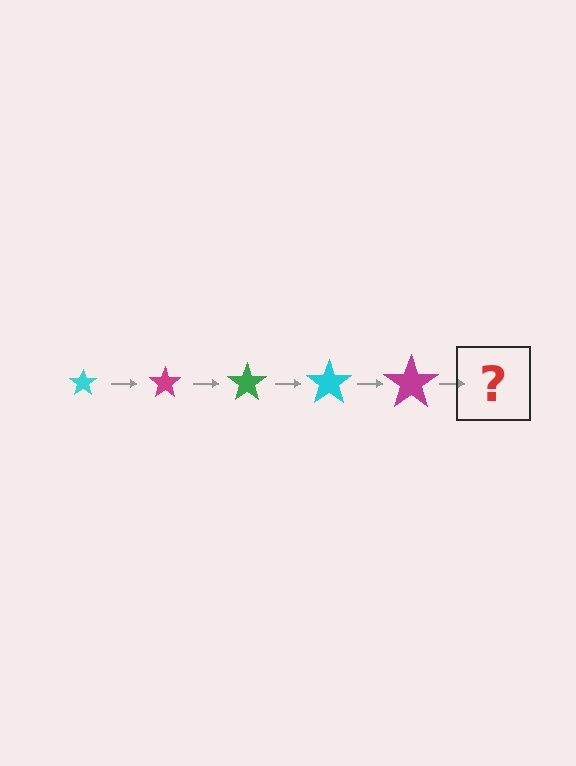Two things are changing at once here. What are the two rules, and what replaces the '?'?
The two rules are that the star grows larger each step and the color cycles through cyan, magenta, and green. The '?' should be a green star, larger than the previous one.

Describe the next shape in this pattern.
It should be a green star, larger than the previous one.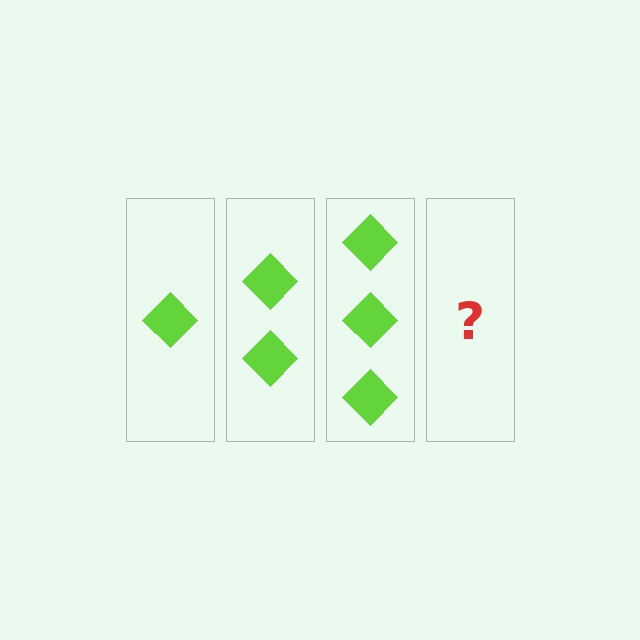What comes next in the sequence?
The next element should be 4 diamonds.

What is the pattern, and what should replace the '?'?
The pattern is that each step adds one more diamond. The '?' should be 4 diamonds.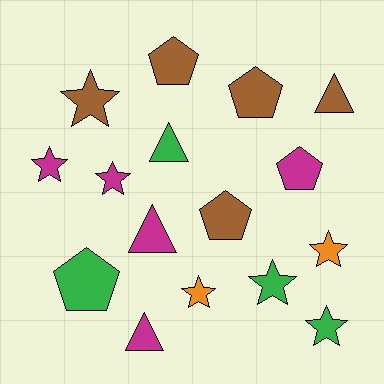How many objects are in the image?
There are 16 objects.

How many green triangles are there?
There is 1 green triangle.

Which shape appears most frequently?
Star, with 7 objects.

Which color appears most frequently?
Brown, with 5 objects.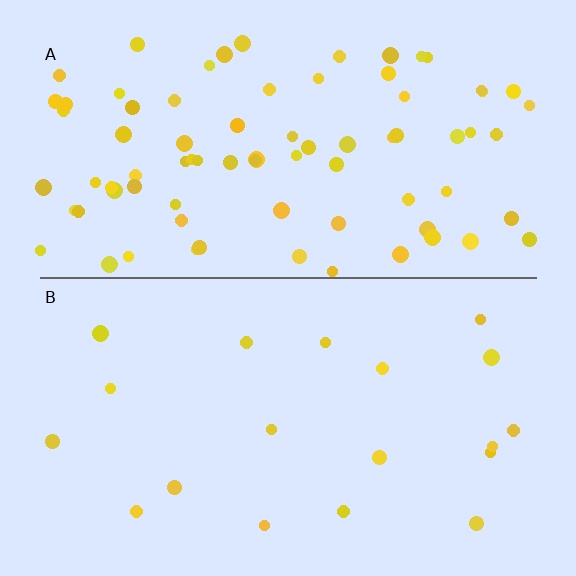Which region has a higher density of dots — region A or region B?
A (the top).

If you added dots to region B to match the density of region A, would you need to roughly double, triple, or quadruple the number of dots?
Approximately quadruple.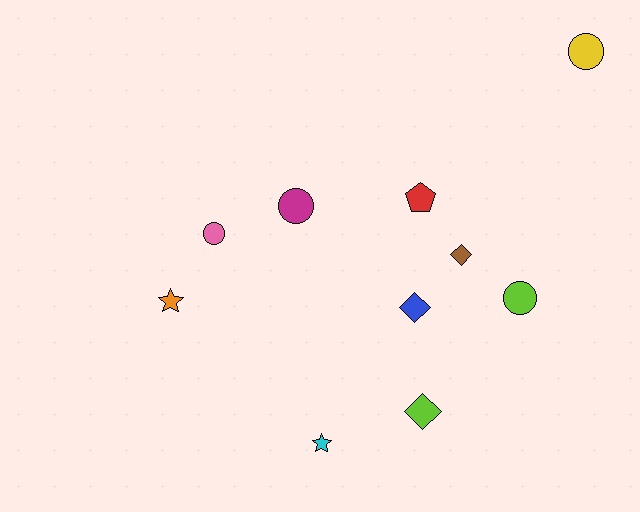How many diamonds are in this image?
There are 3 diamonds.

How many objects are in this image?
There are 10 objects.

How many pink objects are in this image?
There is 1 pink object.